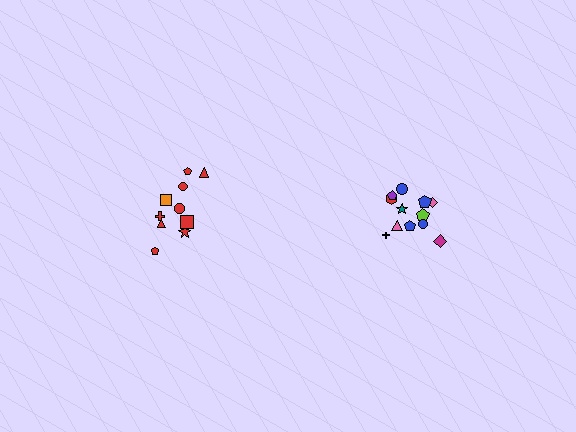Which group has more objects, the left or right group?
The right group.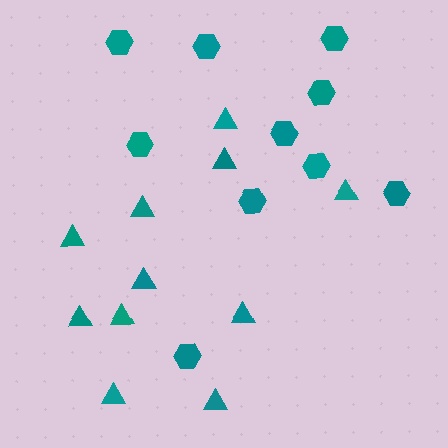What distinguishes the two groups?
There are 2 groups: one group of hexagons (10) and one group of triangles (11).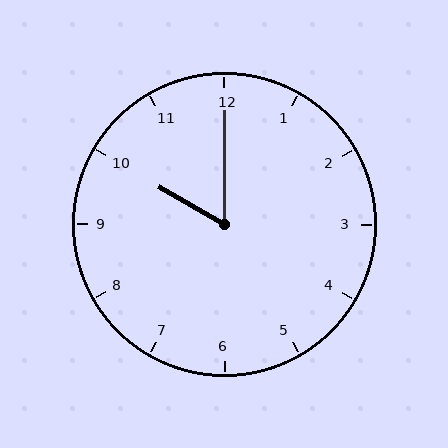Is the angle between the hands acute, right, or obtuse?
It is acute.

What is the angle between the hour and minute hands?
Approximately 60 degrees.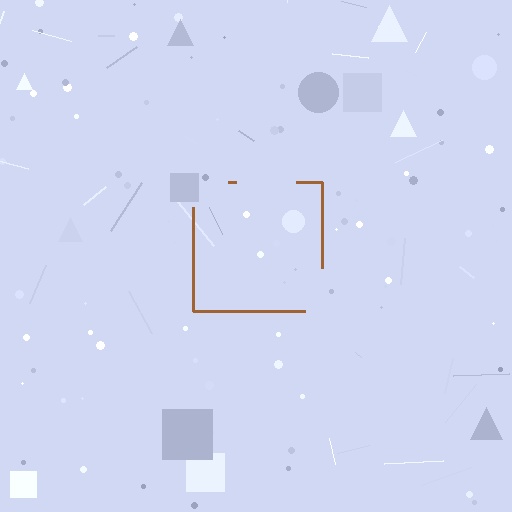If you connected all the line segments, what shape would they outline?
They would outline a square.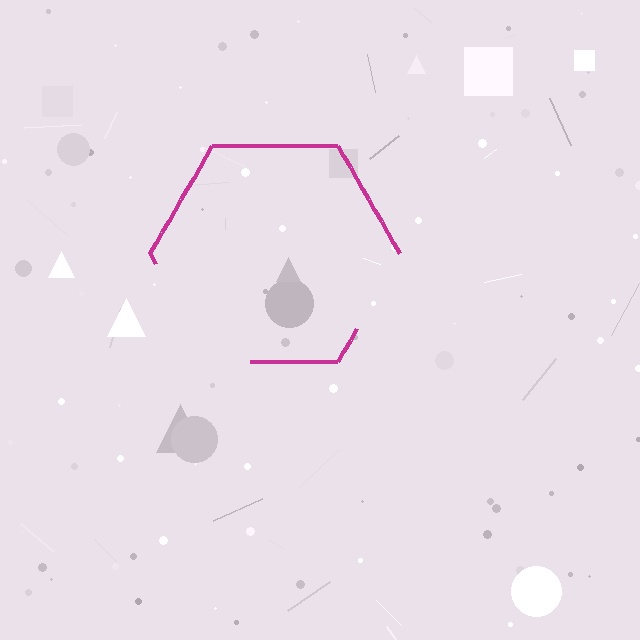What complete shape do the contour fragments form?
The contour fragments form a hexagon.